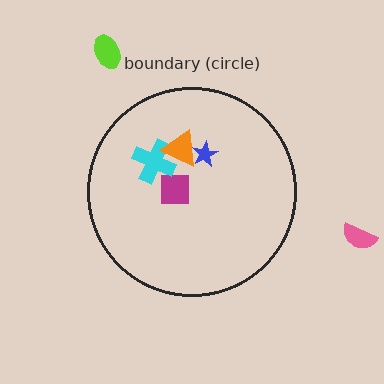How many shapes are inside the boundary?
4 inside, 2 outside.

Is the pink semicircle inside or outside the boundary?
Outside.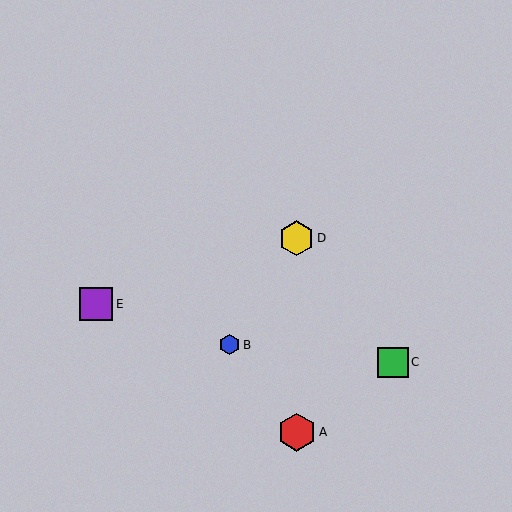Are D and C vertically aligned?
No, D is at x≈297 and C is at x≈393.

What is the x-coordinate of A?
Object A is at x≈297.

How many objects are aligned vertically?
2 objects (A, D) are aligned vertically.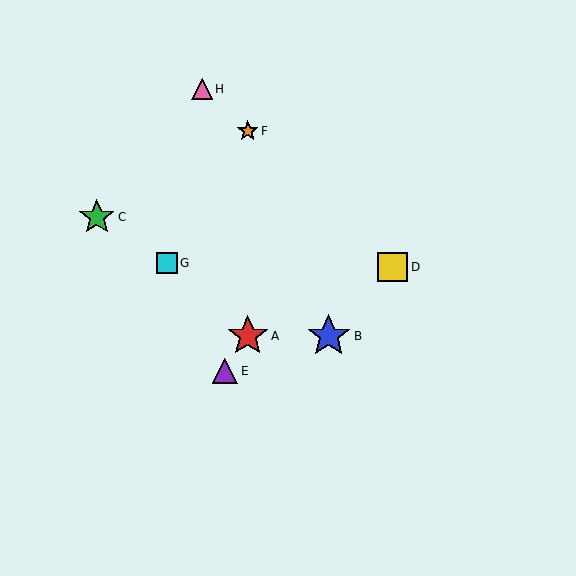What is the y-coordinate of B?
Object B is at y≈336.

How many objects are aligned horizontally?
2 objects (A, B) are aligned horizontally.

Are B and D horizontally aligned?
No, B is at y≈336 and D is at y≈267.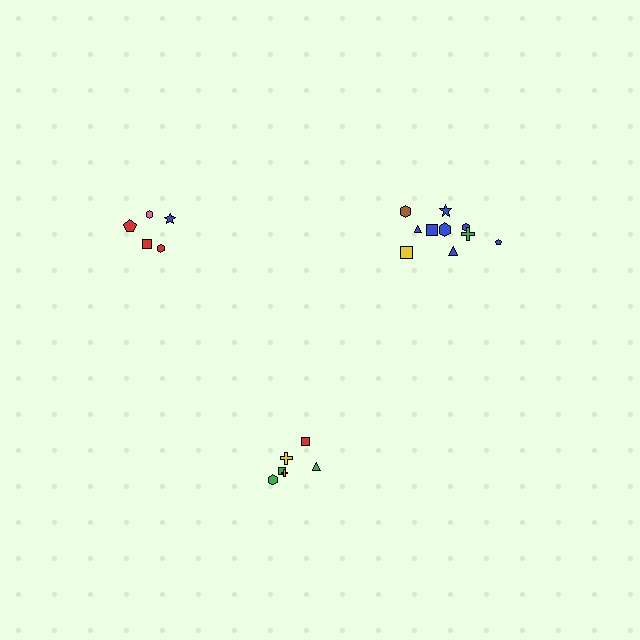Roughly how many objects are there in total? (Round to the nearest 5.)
Roughly 20 objects in total.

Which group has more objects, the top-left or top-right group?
The top-right group.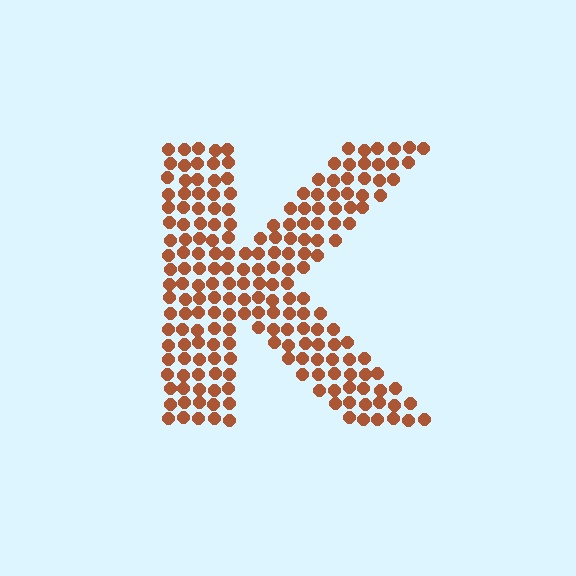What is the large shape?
The large shape is the letter K.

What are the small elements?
The small elements are circles.